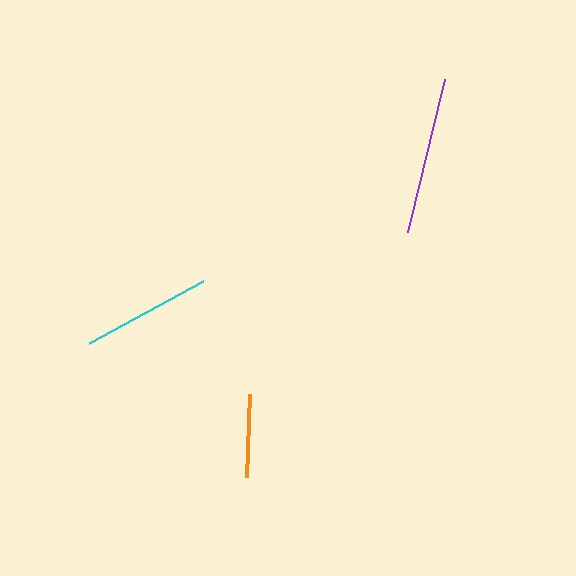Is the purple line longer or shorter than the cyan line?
The purple line is longer than the cyan line.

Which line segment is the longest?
The purple line is the longest at approximately 158 pixels.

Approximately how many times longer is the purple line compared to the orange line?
The purple line is approximately 1.9 times the length of the orange line.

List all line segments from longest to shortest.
From longest to shortest: purple, cyan, orange.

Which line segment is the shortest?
The orange line is the shortest at approximately 84 pixels.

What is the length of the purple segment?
The purple segment is approximately 158 pixels long.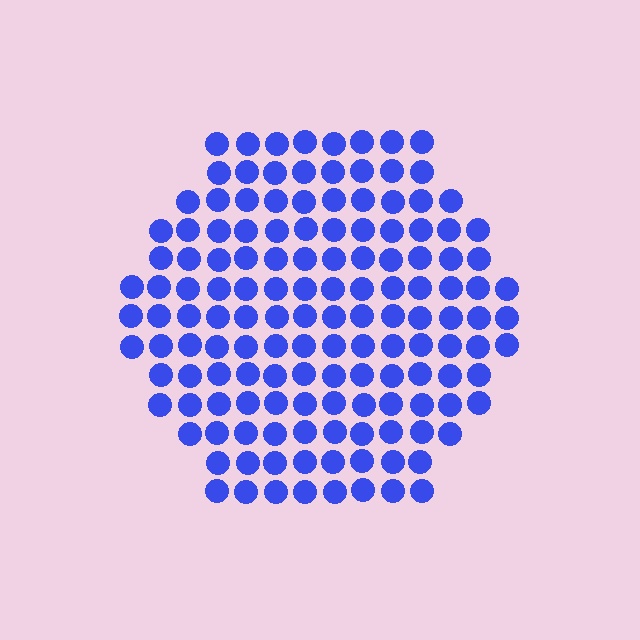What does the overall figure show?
The overall figure shows a hexagon.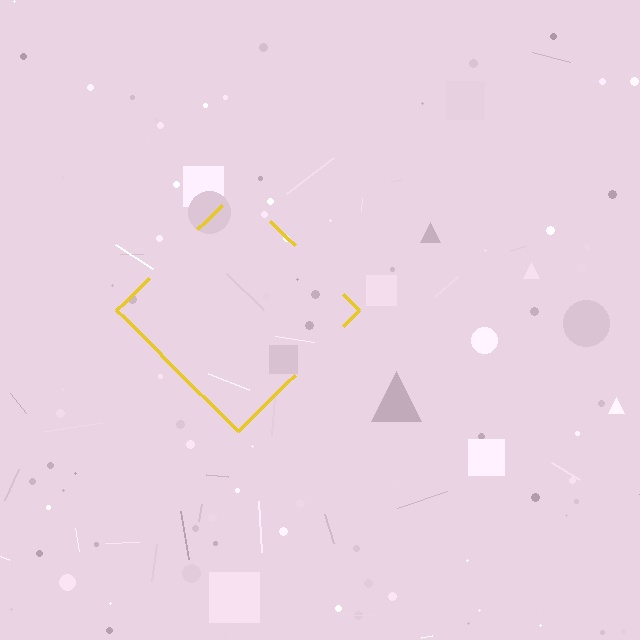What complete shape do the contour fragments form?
The contour fragments form a diamond.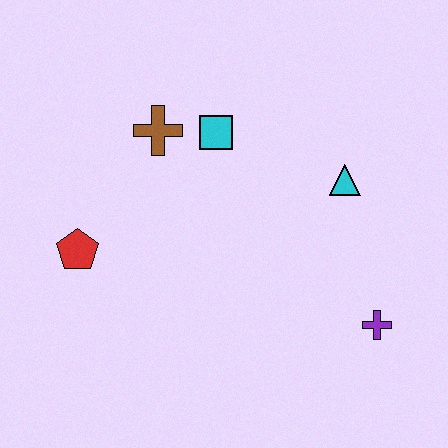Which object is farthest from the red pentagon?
The purple cross is farthest from the red pentagon.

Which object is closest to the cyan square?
The brown cross is closest to the cyan square.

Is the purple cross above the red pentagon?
No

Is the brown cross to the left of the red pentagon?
No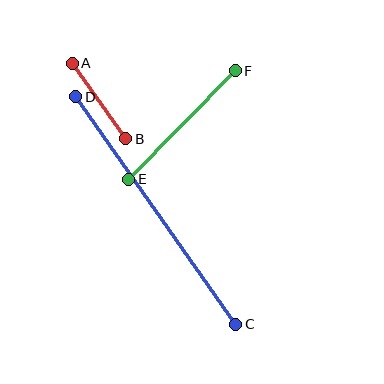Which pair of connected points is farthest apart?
Points C and D are farthest apart.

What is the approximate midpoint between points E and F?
The midpoint is at approximately (182, 125) pixels.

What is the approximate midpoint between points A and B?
The midpoint is at approximately (99, 101) pixels.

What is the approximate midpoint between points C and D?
The midpoint is at approximately (156, 211) pixels.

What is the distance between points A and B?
The distance is approximately 92 pixels.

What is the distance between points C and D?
The distance is approximately 278 pixels.